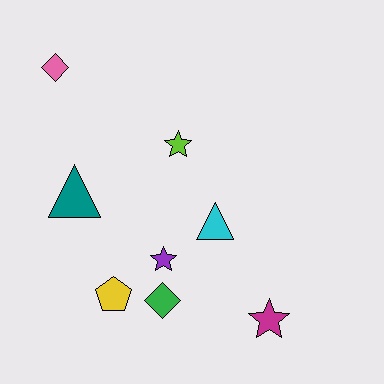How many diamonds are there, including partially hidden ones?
There are 2 diamonds.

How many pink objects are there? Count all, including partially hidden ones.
There is 1 pink object.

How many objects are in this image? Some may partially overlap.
There are 8 objects.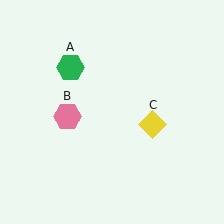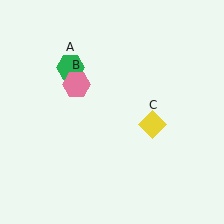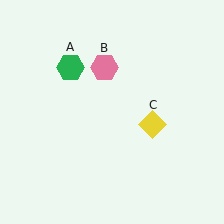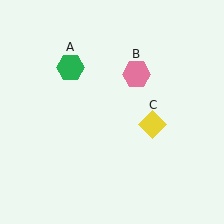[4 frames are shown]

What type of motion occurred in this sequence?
The pink hexagon (object B) rotated clockwise around the center of the scene.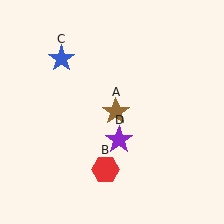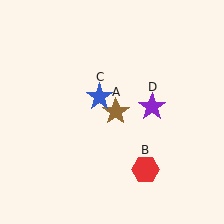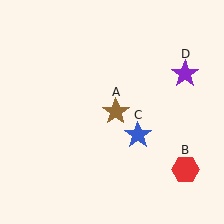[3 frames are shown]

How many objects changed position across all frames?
3 objects changed position: red hexagon (object B), blue star (object C), purple star (object D).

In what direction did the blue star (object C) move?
The blue star (object C) moved down and to the right.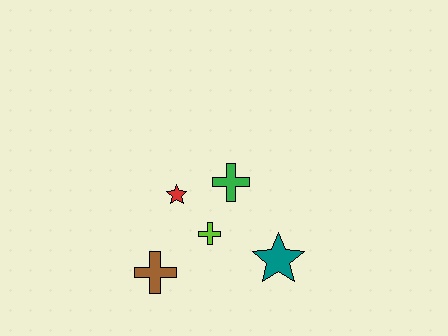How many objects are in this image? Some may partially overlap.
There are 5 objects.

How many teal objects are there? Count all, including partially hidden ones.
There is 1 teal object.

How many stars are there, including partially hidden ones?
There are 2 stars.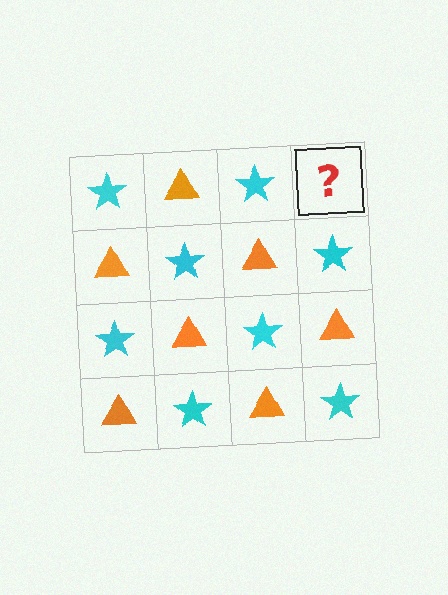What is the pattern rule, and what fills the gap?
The rule is that it alternates cyan star and orange triangle in a checkerboard pattern. The gap should be filled with an orange triangle.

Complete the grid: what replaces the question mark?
The question mark should be replaced with an orange triangle.